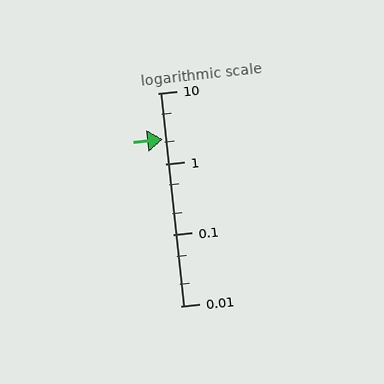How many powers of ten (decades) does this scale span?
The scale spans 3 decades, from 0.01 to 10.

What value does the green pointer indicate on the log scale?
The pointer indicates approximately 2.2.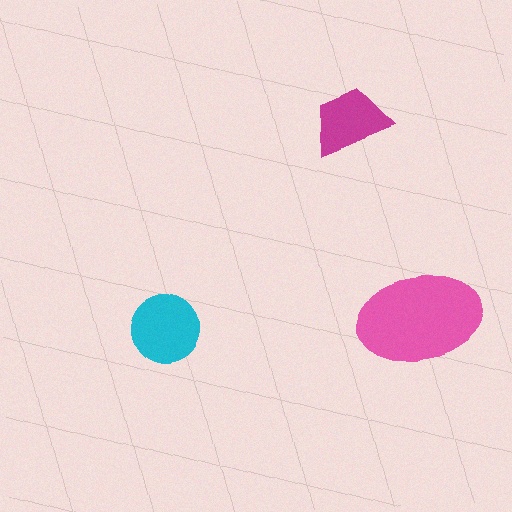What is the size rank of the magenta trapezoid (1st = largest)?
3rd.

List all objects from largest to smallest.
The pink ellipse, the cyan circle, the magenta trapezoid.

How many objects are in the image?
There are 3 objects in the image.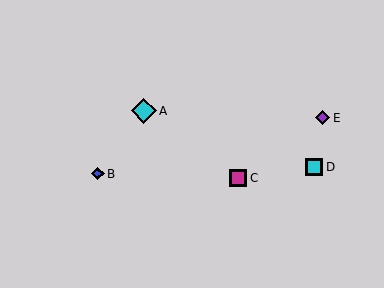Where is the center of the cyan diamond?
The center of the cyan diamond is at (144, 111).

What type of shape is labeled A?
Shape A is a cyan diamond.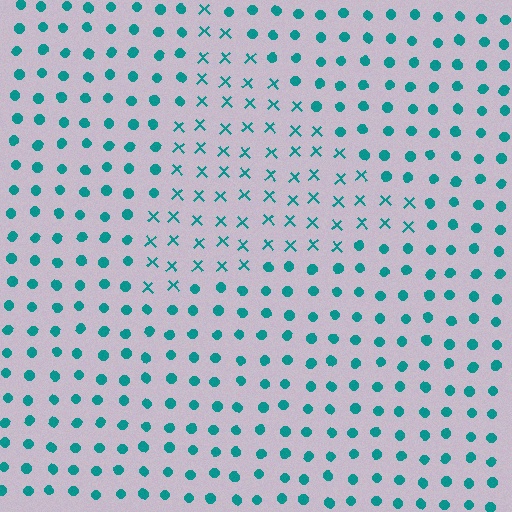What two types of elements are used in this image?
The image uses X marks inside the triangle region and circles outside it.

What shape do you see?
I see a triangle.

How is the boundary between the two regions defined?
The boundary is defined by a change in element shape: X marks inside vs. circles outside. All elements share the same color and spacing.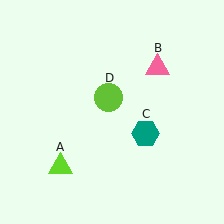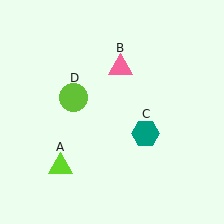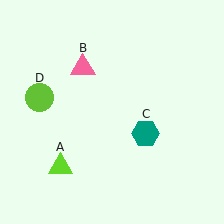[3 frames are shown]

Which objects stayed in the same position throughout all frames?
Lime triangle (object A) and teal hexagon (object C) remained stationary.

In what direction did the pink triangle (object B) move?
The pink triangle (object B) moved left.